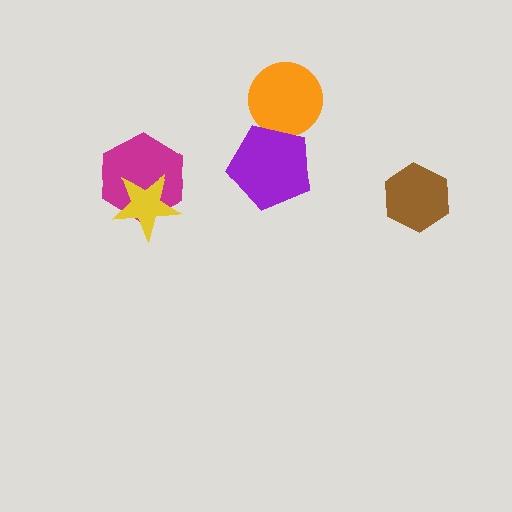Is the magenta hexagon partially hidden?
Yes, it is partially covered by another shape.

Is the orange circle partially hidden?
Yes, it is partially covered by another shape.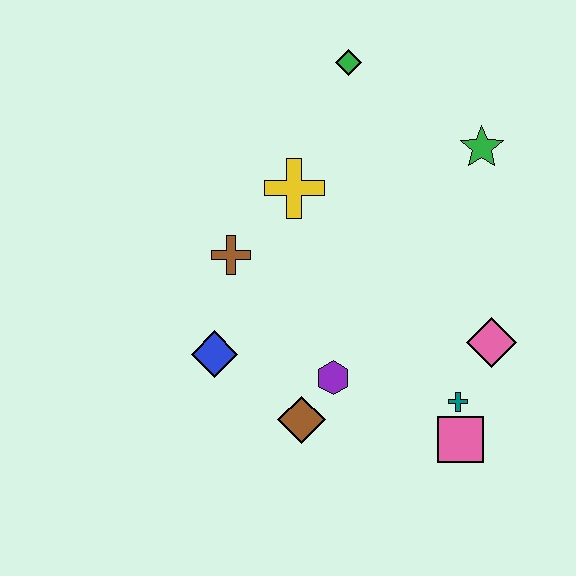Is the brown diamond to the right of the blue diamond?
Yes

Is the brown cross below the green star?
Yes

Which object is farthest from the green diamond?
The pink square is farthest from the green diamond.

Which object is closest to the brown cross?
The yellow cross is closest to the brown cross.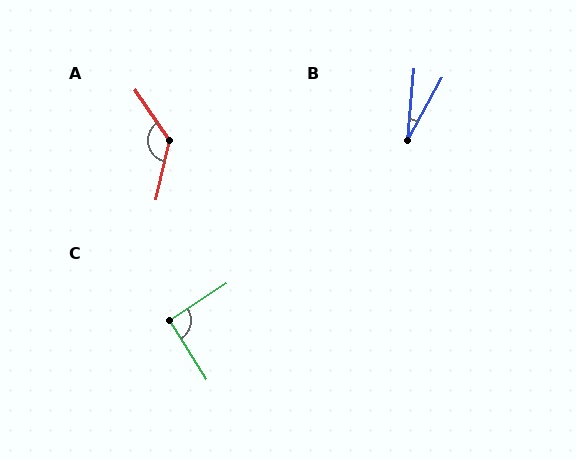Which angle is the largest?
A, at approximately 132 degrees.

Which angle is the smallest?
B, at approximately 24 degrees.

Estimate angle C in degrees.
Approximately 91 degrees.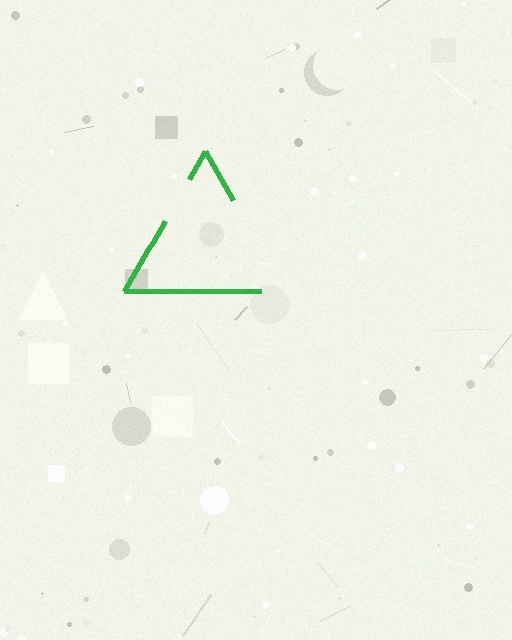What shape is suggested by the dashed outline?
The dashed outline suggests a triangle.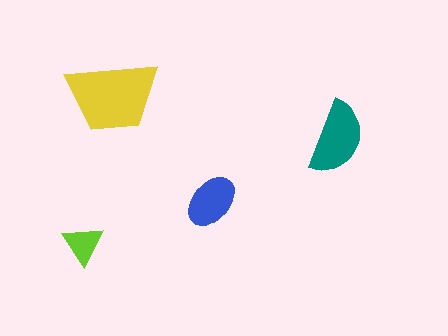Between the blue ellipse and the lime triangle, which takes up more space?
The blue ellipse.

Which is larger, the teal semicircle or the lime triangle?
The teal semicircle.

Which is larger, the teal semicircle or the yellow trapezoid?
The yellow trapezoid.